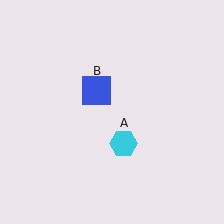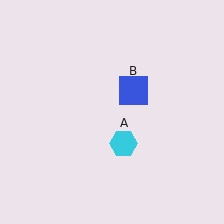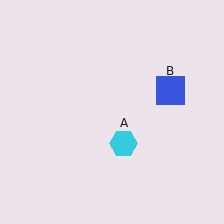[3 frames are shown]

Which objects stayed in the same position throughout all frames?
Cyan hexagon (object A) remained stationary.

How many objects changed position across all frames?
1 object changed position: blue square (object B).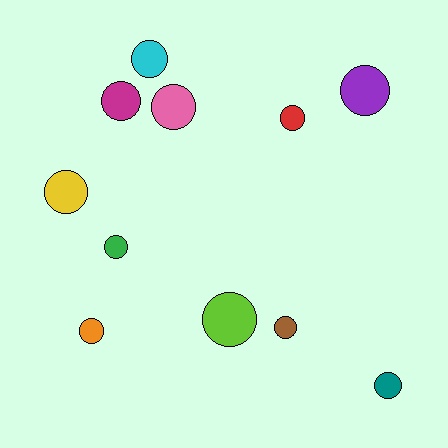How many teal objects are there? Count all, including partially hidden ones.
There is 1 teal object.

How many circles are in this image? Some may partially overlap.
There are 11 circles.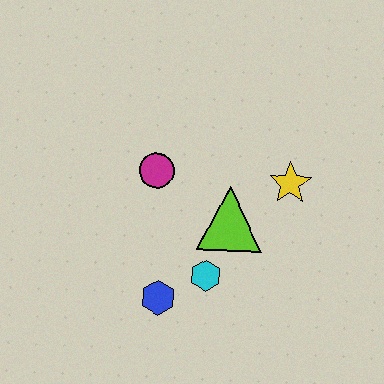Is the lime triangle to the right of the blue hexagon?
Yes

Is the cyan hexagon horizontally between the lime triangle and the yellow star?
No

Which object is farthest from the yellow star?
The blue hexagon is farthest from the yellow star.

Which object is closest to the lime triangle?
The cyan hexagon is closest to the lime triangle.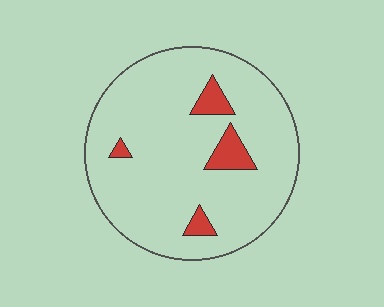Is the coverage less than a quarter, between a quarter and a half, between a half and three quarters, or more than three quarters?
Less than a quarter.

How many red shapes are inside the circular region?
4.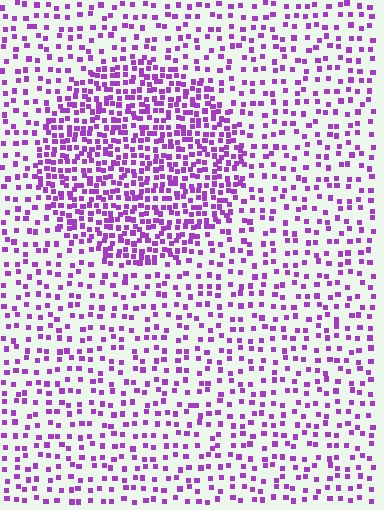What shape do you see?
I see a circle.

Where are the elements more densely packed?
The elements are more densely packed inside the circle boundary.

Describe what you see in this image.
The image contains small purple elements arranged at two different densities. A circle-shaped region is visible where the elements are more densely packed than the surrounding area.